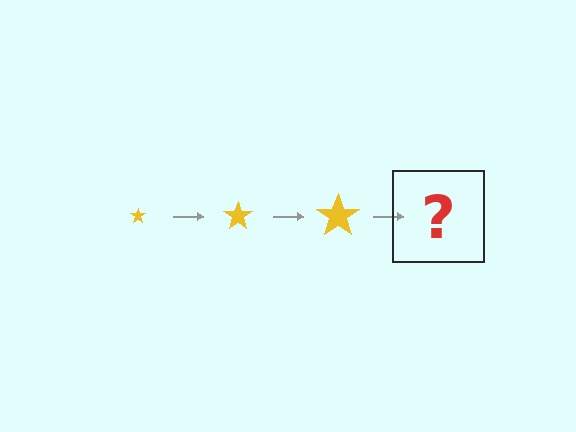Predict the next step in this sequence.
The next step is a yellow star, larger than the previous one.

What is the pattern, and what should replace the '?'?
The pattern is that the star gets progressively larger each step. The '?' should be a yellow star, larger than the previous one.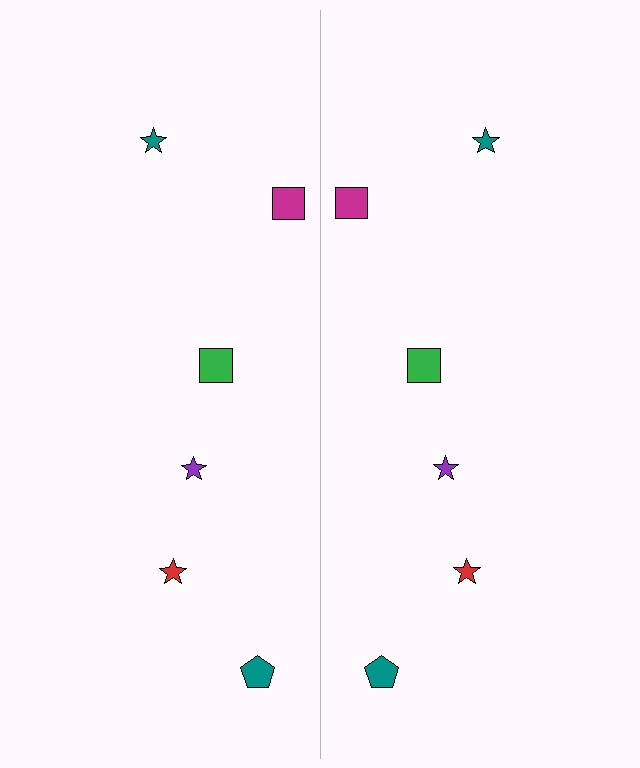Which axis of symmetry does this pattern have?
The pattern has a vertical axis of symmetry running through the center of the image.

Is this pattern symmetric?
Yes, this pattern has bilateral (reflection) symmetry.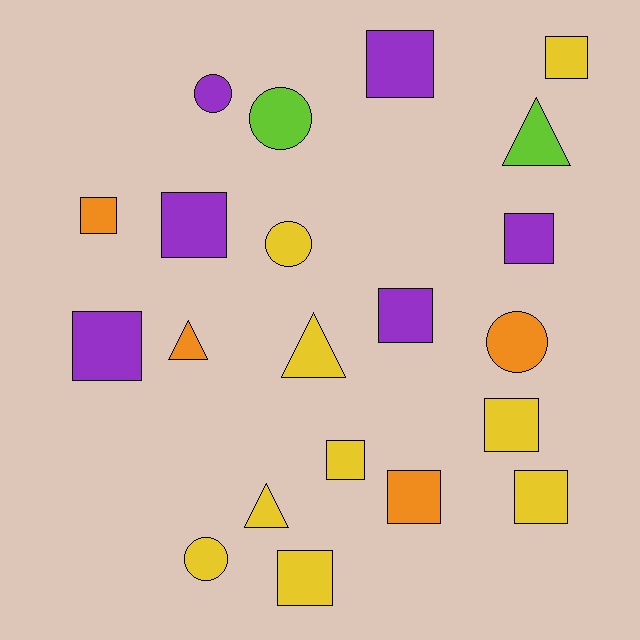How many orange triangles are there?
There is 1 orange triangle.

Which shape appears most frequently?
Square, with 12 objects.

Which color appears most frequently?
Yellow, with 9 objects.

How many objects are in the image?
There are 21 objects.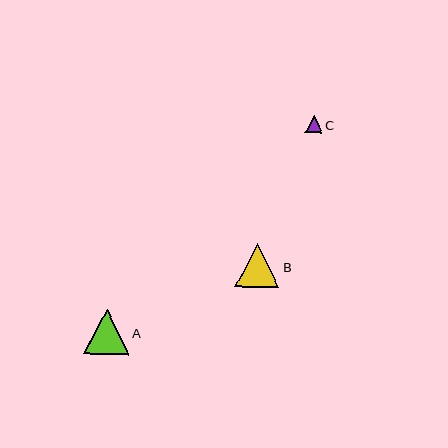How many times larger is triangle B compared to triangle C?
Triangle B is approximately 2.6 times the size of triangle C.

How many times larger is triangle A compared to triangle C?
Triangle A is approximately 2.7 times the size of triangle C.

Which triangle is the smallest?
Triangle C is the smallest with a size of approximately 17 pixels.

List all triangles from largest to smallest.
From largest to smallest: A, B, C.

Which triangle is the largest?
Triangle A is the largest with a size of approximately 45 pixels.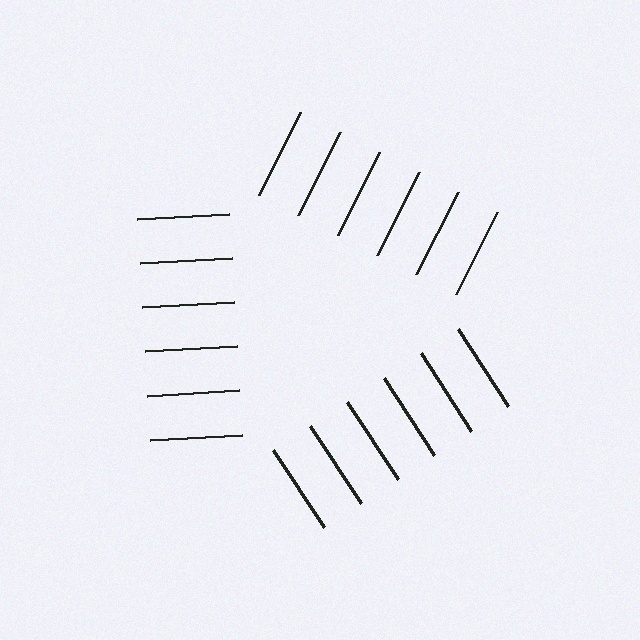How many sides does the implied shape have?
3 sides — the line-ends trace a triangle.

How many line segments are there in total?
18 — 6 along each of the 3 edges.